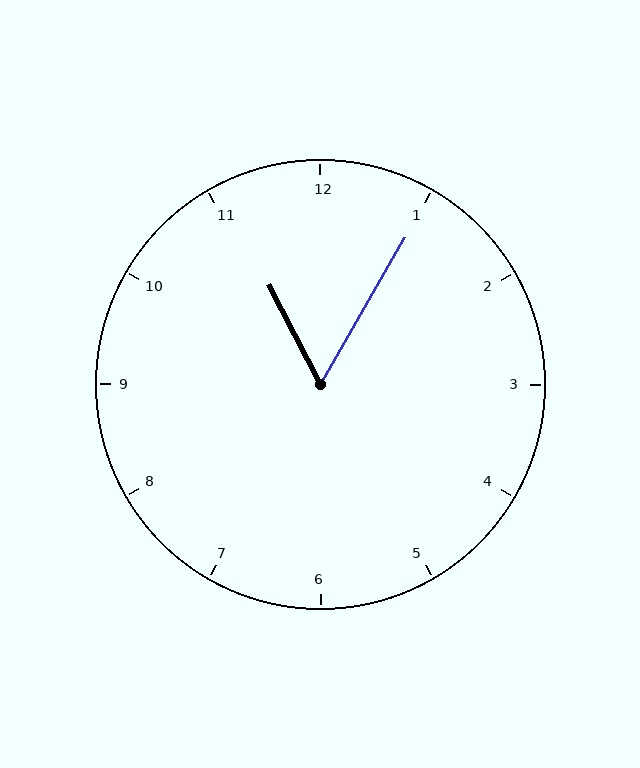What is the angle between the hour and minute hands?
Approximately 58 degrees.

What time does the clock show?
11:05.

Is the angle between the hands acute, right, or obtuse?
It is acute.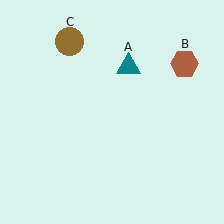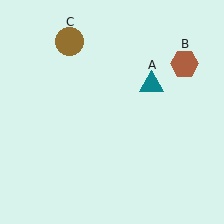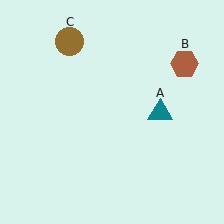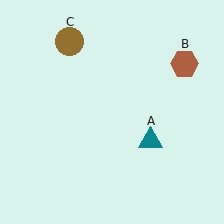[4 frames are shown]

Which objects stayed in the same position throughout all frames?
Brown hexagon (object B) and brown circle (object C) remained stationary.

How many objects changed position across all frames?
1 object changed position: teal triangle (object A).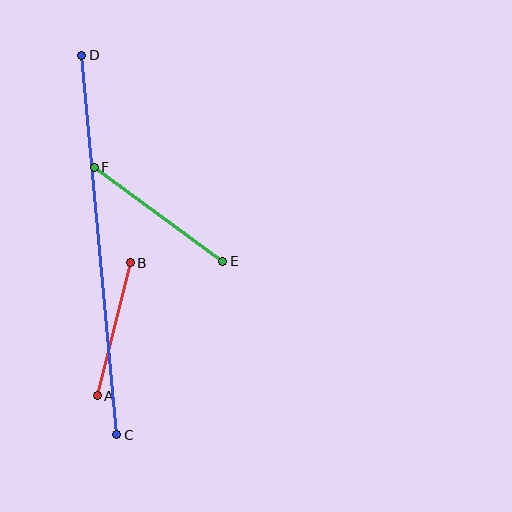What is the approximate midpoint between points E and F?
The midpoint is at approximately (158, 214) pixels.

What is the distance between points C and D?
The distance is approximately 381 pixels.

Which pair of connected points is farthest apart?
Points C and D are farthest apart.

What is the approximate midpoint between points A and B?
The midpoint is at approximately (114, 329) pixels.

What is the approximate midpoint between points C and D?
The midpoint is at approximately (99, 245) pixels.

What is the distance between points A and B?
The distance is approximately 137 pixels.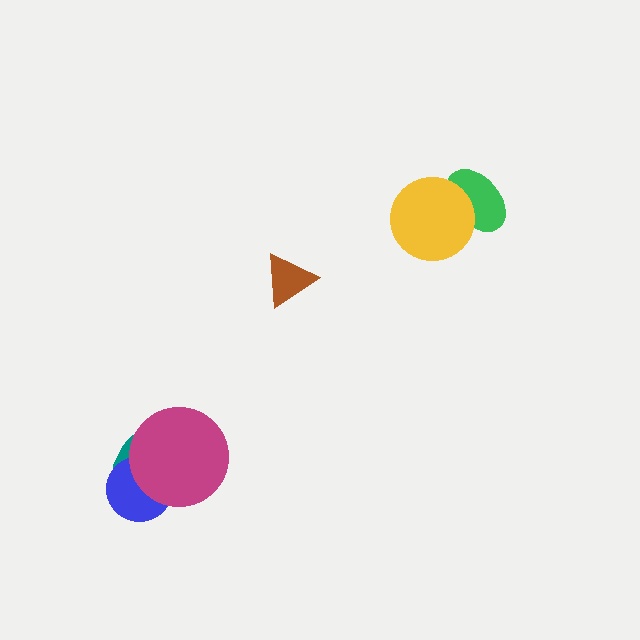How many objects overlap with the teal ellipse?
2 objects overlap with the teal ellipse.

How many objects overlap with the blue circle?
2 objects overlap with the blue circle.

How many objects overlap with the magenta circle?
2 objects overlap with the magenta circle.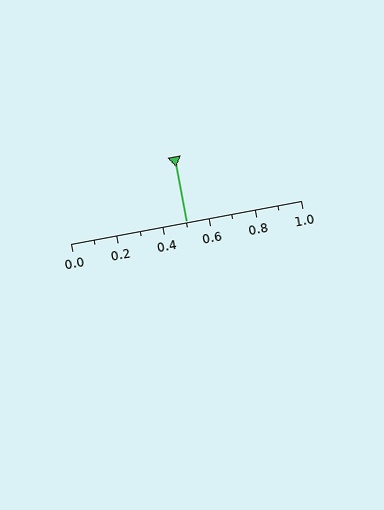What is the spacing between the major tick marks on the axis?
The major ticks are spaced 0.2 apart.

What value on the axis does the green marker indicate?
The marker indicates approximately 0.5.